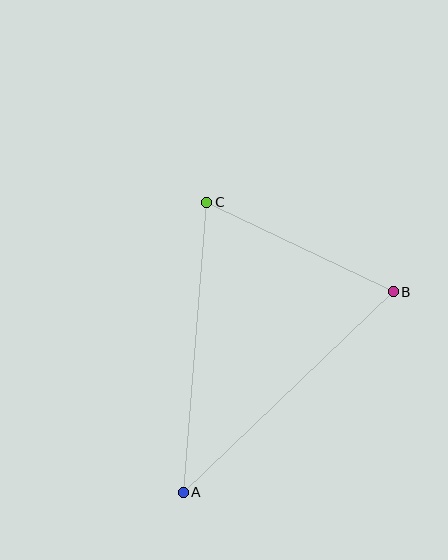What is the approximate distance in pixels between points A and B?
The distance between A and B is approximately 290 pixels.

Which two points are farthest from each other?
Points A and C are farthest from each other.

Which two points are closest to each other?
Points B and C are closest to each other.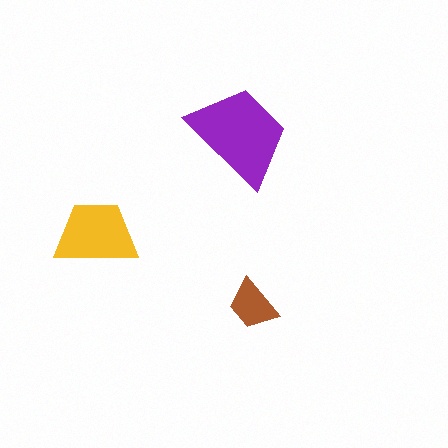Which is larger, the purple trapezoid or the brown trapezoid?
The purple one.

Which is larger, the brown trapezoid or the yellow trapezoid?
The yellow one.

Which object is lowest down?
The brown trapezoid is bottommost.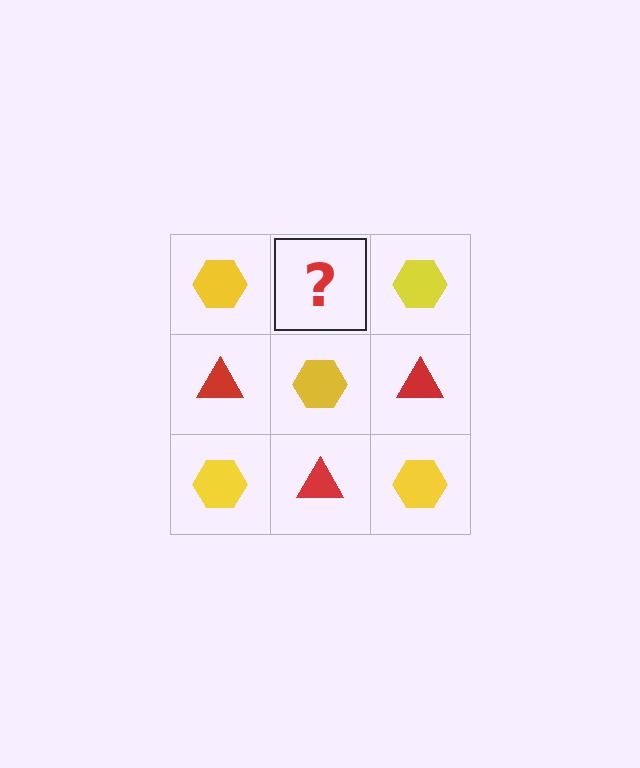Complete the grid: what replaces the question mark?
The question mark should be replaced with a red triangle.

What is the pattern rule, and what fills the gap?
The rule is that it alternates yellow hexagon and red triangle in a checkerboard pattern. The gap should be filled with a red triangle.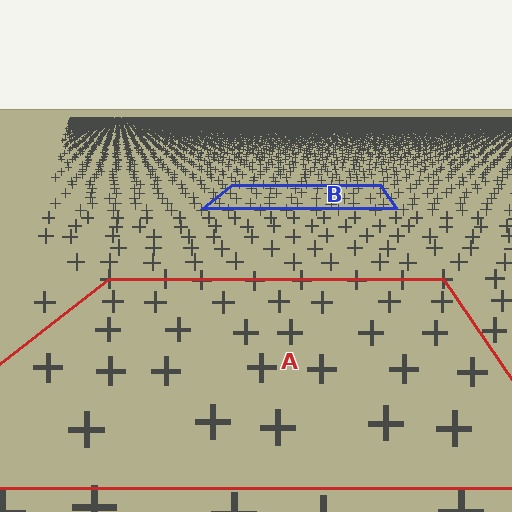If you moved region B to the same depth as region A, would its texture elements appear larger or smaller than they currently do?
They would appear larger. At a closer depth, the same texture elements are projected at a bigger on-screen size.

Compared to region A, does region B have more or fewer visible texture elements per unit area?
Region B has more texture elements per unit area — they are packed more densely because it is farther away.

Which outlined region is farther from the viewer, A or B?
Region B is farther from the viewer — the texture elements inside it appear smaller and more densely packed.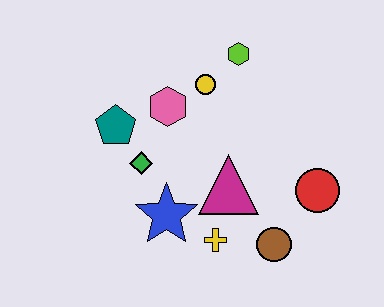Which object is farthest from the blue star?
The lime hexagon is farthest from the blue star.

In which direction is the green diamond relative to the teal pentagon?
The green diamond is below the teal pentagon.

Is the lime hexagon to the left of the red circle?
Yes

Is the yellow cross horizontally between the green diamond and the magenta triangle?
Yes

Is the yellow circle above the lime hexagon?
No